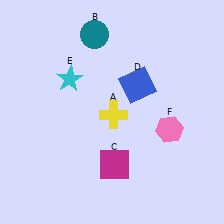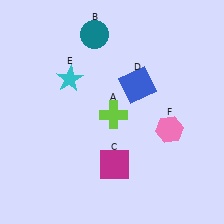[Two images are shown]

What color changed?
The cross (A) changed from yellow in Image 1 to lime in Image 2.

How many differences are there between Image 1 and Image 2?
There is 1 difference between the two images.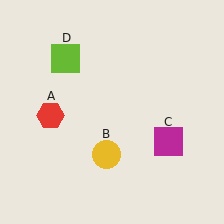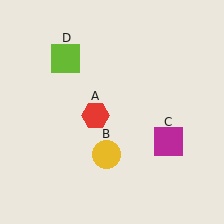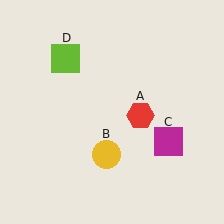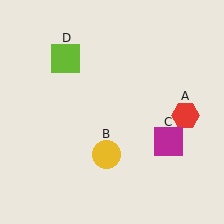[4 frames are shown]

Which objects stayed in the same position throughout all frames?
Yellow circle (object B) and magenta square (object C) and lime square (object D) remained stationary.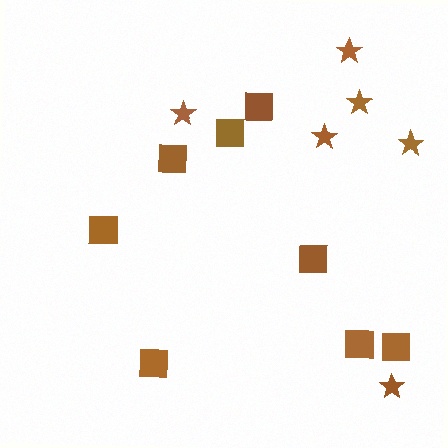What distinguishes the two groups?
There are 2 groups: one group of squares (8) and one group of stars (6).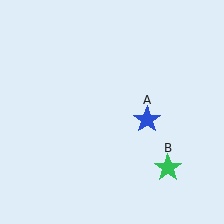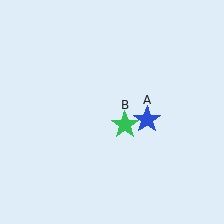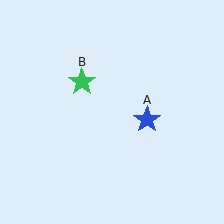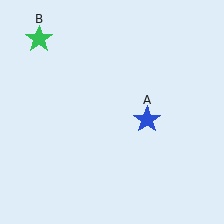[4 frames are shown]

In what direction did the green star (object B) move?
The green star (object B) moved up and to the left.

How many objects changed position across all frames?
1 object changed position: green star (object B).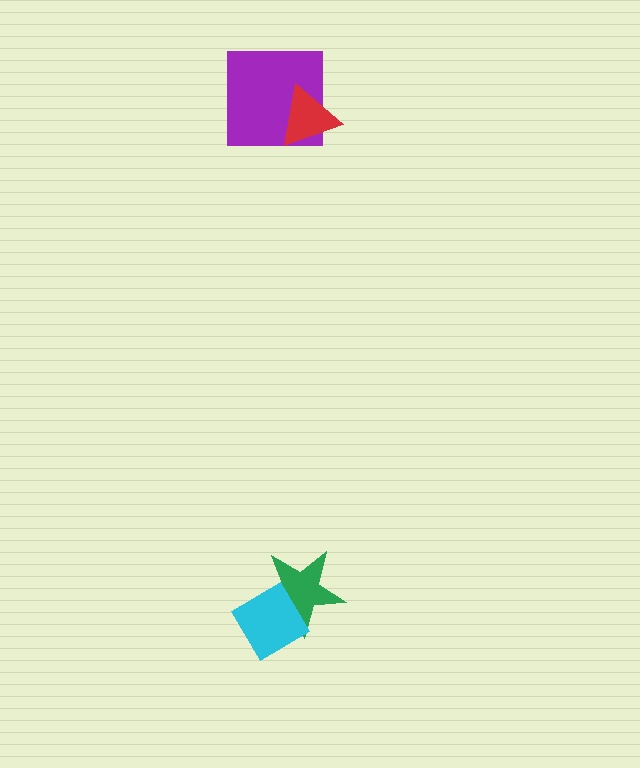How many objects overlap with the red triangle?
1 object overlaps with the red triangle.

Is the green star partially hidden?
Yes, it is partially covered by another shape.